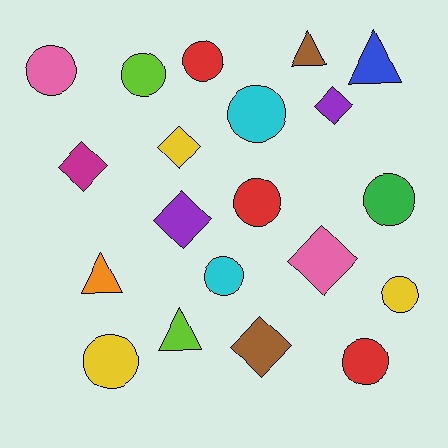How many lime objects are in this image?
There are 2 lime objects.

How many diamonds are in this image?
There are 6 diamonds.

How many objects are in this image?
There are 20 objects.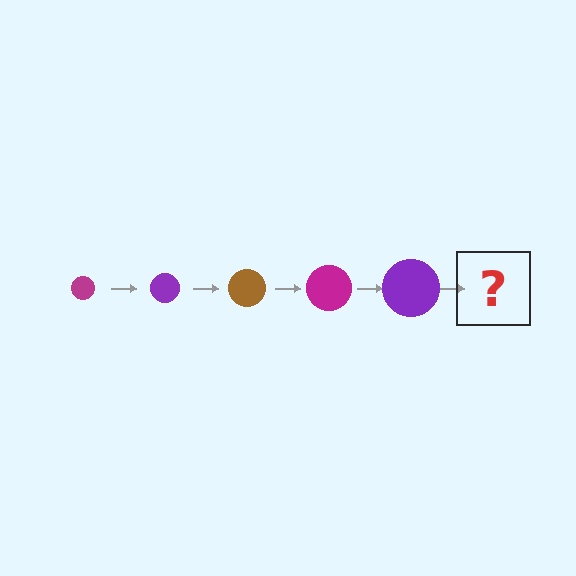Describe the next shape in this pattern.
It should be a brown circle, larger than the previous one.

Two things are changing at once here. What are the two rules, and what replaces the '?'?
The two rules are that the circle grows larger each step and the color cycles through magenta, purple, and brown. The '?' should be a brown circle, larger than the previous one.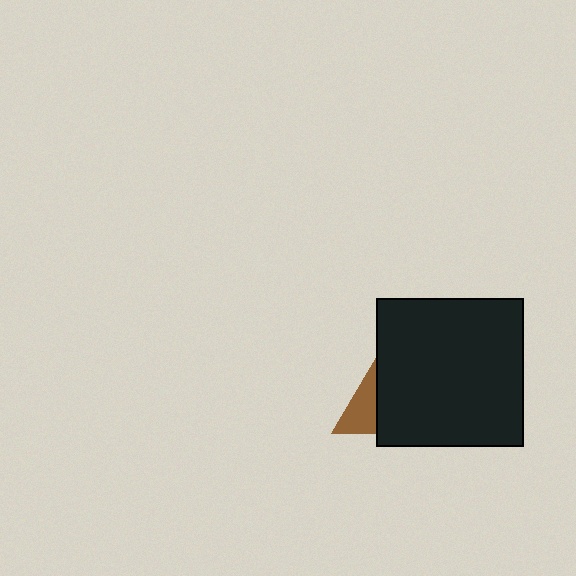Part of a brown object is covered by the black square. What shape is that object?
It is a triangle.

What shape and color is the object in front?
The object in front is a black square.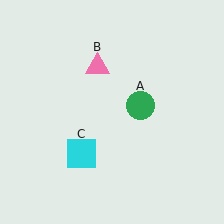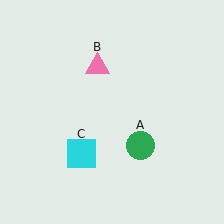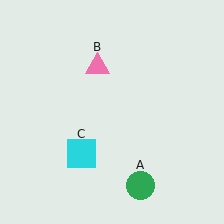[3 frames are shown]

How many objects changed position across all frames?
1 object changed position: green circle (object A).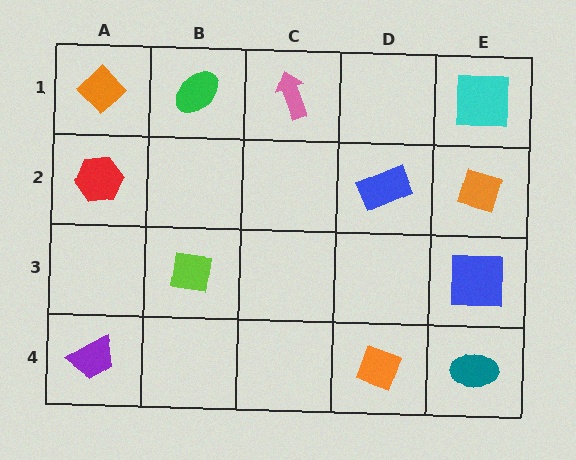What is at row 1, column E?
A cyan square.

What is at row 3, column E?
A blue square.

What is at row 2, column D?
A blue rectangle.